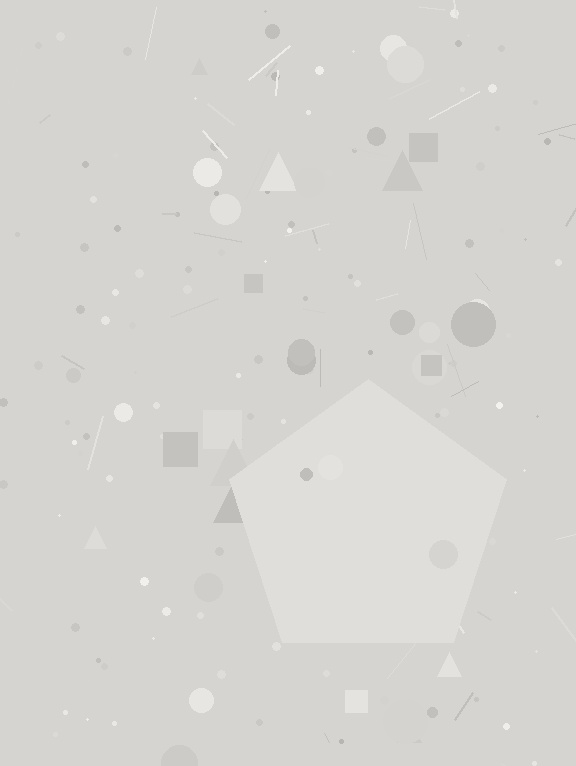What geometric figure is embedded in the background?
A pentagon is embedded in the background.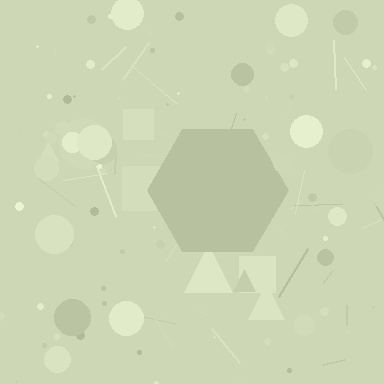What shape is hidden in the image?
A hexagon is hidden in the image.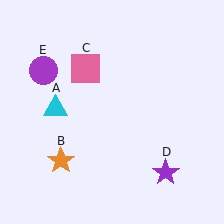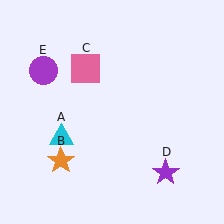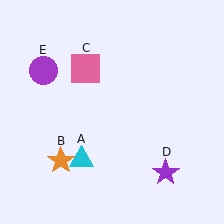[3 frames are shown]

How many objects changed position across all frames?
1 object changed position: cyan triangle (object A).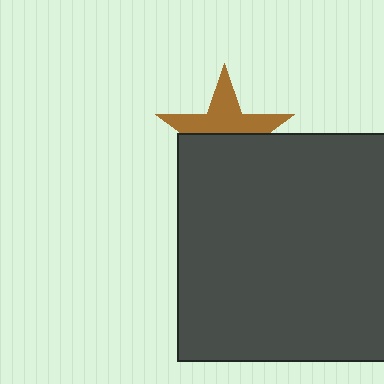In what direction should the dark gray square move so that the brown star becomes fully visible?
The dark gray square should move down. That is the shortest direction to clear the overlap and leave the brown star fully visible.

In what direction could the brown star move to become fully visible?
The brown star could move up. That would shift it out from behind the dark gray square entirely.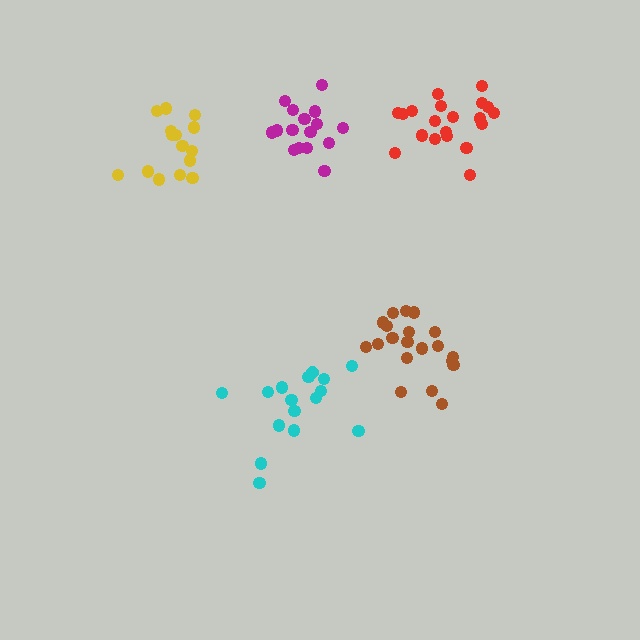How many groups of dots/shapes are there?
There are 5 groups.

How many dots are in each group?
Group 1: 20 dots, Group 2: 16 dots, Group 3: 20 dots, Group 4: 15 dots, Group 5: 16 dots (87 total).